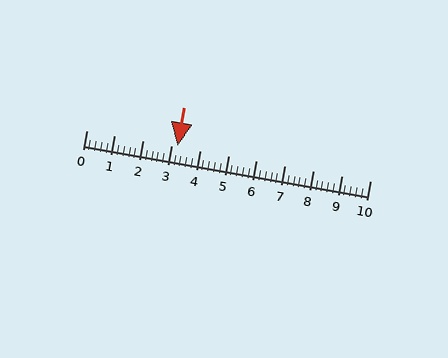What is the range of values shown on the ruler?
The ruler shows values from 0 to 10.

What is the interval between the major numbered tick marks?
The major tick marks are spaced 1 units apart.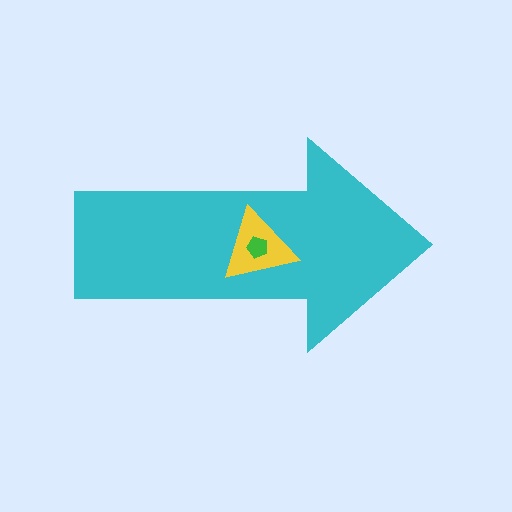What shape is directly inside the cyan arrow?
The yellow triangle.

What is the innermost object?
The green pentagon.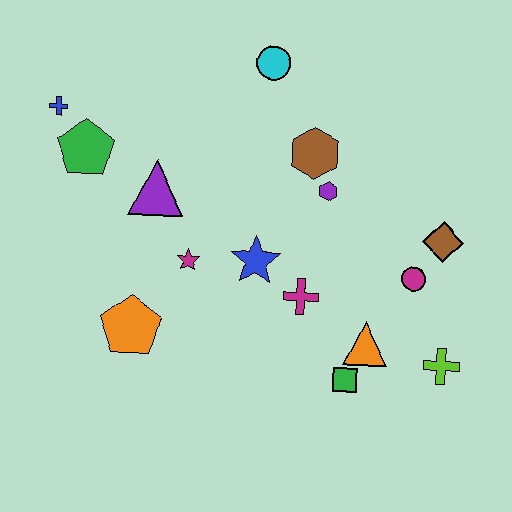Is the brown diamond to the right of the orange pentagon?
Yes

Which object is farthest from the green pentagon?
The lime cross is farthest from the green pentagon.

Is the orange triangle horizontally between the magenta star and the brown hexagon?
No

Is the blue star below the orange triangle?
No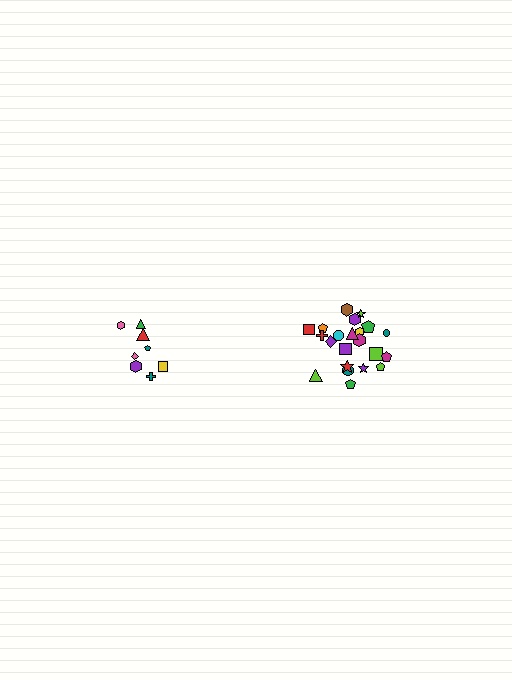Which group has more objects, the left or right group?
The right group.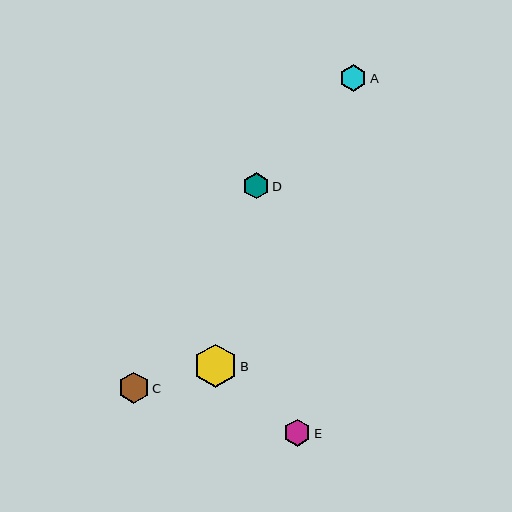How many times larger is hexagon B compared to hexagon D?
Hexagon B is approximately 1.7 times the size of hexagon D.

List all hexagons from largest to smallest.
From largest to smallest: B, C, E, A, D.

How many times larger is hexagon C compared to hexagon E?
Hexagon C is approximately 1.1 times the size of hexagon E.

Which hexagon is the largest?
Hexagon B is the largest with a size of approximately 43 pixels.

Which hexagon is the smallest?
Hexagon D is the smallest with a size of approximately 26 pixels.